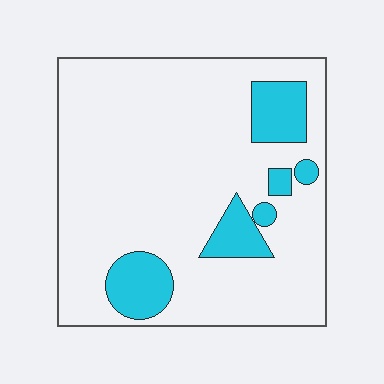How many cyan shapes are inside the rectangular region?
6.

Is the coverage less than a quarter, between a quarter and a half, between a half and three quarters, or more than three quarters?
Less than a quarter.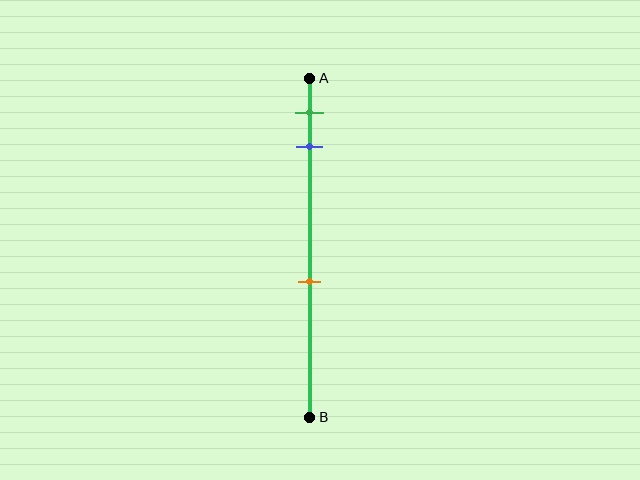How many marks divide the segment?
There are 3 marks dividing the segment.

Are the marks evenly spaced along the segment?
No, the marks are not evenly spaced.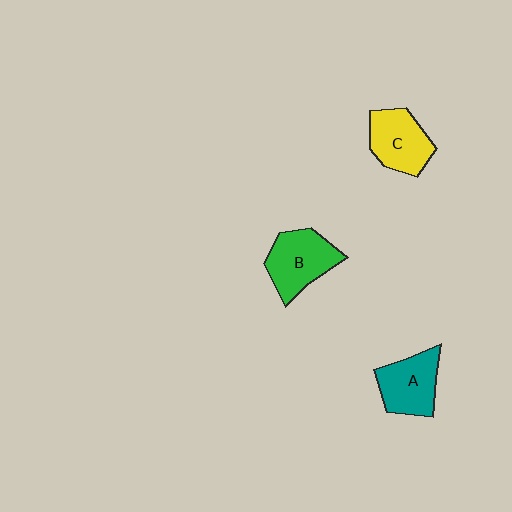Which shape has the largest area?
Shape B (green).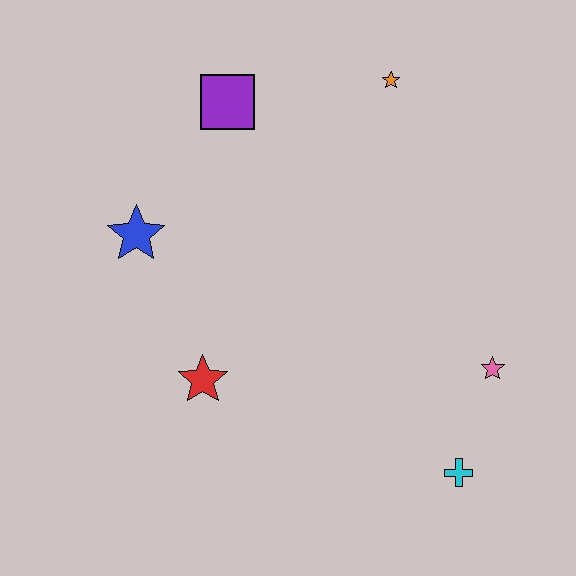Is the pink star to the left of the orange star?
No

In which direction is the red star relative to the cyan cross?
The red star is to the left of the cyan cross.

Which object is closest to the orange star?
The purple square is closest to the orange star.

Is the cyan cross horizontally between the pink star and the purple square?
Yes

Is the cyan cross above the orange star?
No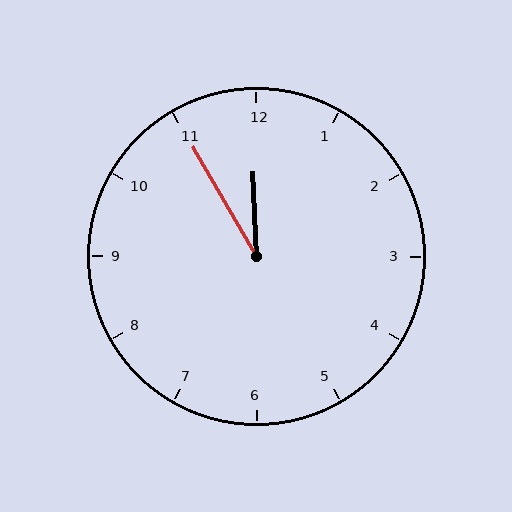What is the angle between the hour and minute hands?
Approximately 28 degrees.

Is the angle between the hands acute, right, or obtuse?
It is acute.